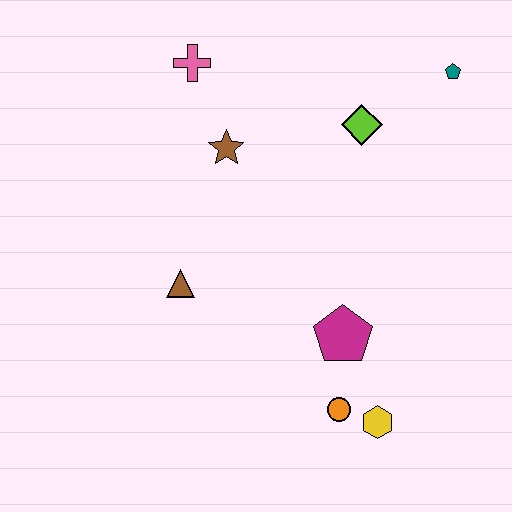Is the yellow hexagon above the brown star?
No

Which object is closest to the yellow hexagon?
The orange circle is closest to the yellow hexagon.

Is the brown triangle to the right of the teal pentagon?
No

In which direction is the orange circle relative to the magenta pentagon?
The orange circle is below the magenta pentagon.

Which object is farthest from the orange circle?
The pink cross is farthest from the orange circle.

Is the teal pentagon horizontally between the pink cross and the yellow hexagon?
No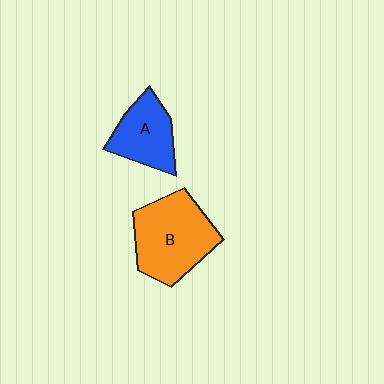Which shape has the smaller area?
Shape A (blue).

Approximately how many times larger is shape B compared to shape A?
Approximately 1.6 times.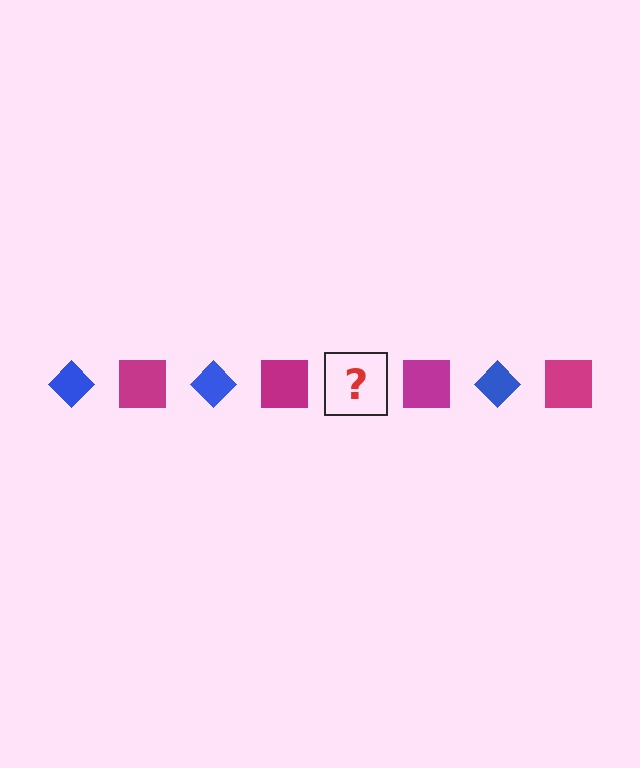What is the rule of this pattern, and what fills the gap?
The rule is that the pattern alternates between blue diamond and magenta square. The gap should be filled with a blue diamond.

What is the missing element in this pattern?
The missing element is a blue diamond.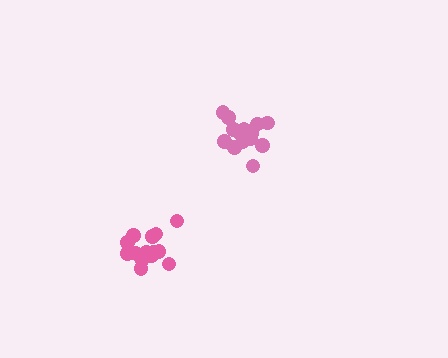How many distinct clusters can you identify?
There are 2 distinct clusters.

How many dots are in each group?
Group 1: 15 dots, Group 2: 16 dots (31 total).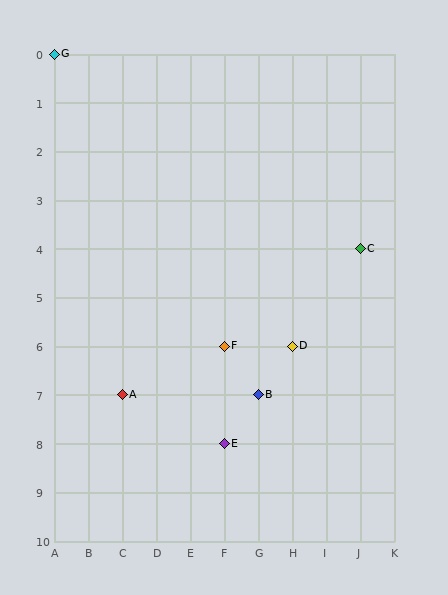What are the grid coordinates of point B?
Point B is at grid coordinates (G, 7).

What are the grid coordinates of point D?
Point D is at grid coordinates (H, 6).